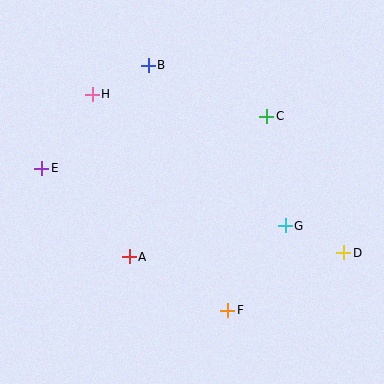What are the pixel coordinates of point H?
Point H is at (92, 94).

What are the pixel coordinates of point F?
Point F is at (228, 310).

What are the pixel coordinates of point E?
Point E is at (42, 168).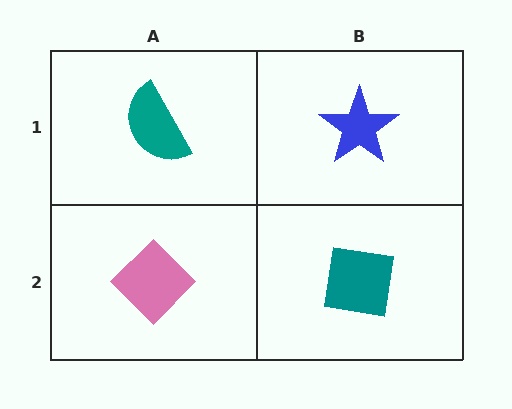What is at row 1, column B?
A blue star.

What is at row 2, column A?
A pink diamond.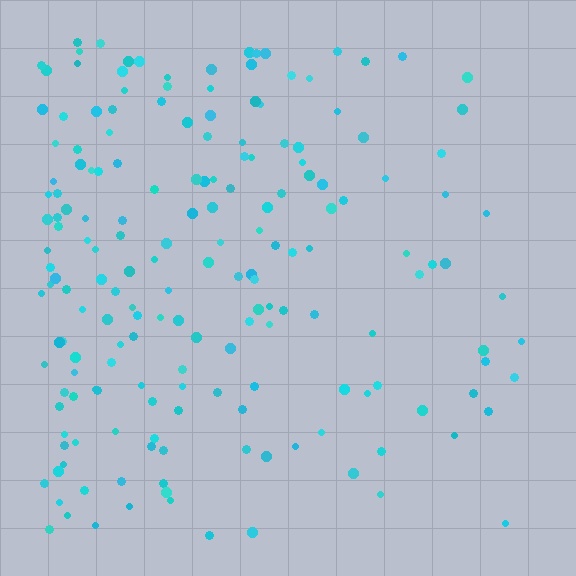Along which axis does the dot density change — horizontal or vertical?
Horizontal.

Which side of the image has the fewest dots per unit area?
The right.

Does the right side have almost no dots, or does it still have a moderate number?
Still a moderate number, just noticeably fewer than the left.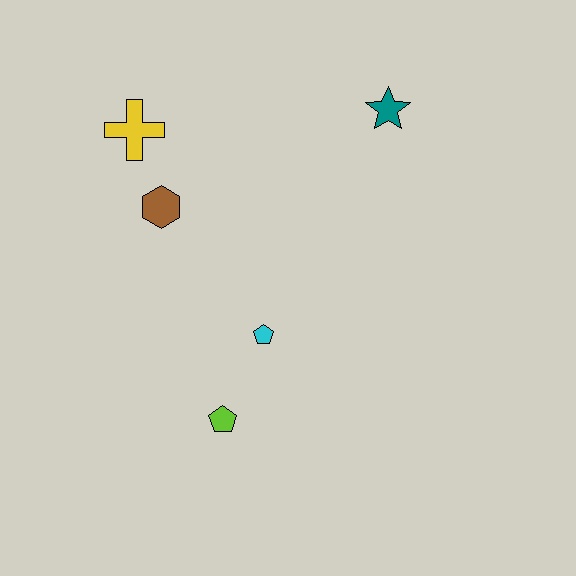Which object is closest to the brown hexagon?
The yellow cross is closest to the brown hexagon.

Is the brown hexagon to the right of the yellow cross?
Yes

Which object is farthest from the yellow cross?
The lime pentagon is farthest from the yellow cross.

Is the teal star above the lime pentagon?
Yes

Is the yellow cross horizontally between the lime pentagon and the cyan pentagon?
No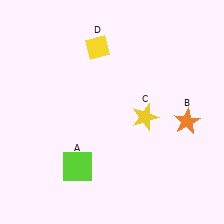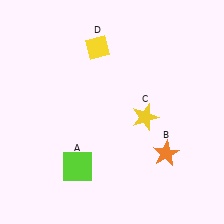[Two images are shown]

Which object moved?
The orange star (B) moved down.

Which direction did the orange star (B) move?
The orange star (B) moved down.